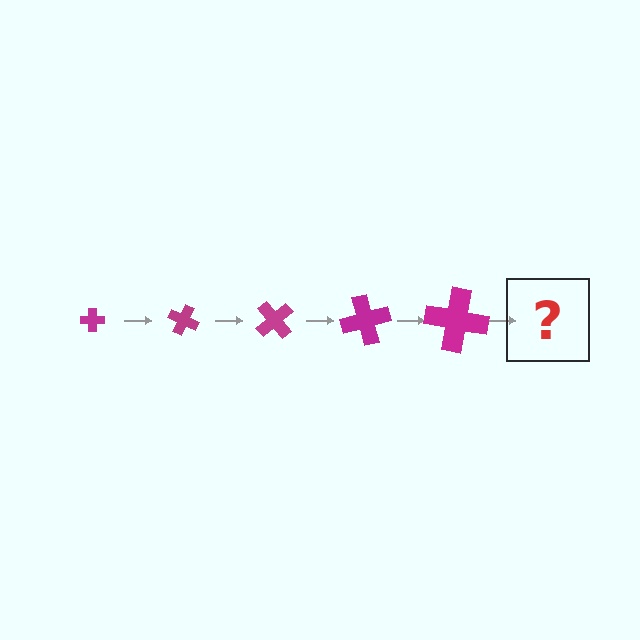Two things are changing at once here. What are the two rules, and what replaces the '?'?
The two rules are that the cross grows larger each step and it rotates 25 degrees each step. The '?' should be a cross, larger than the previous one and rotated 125 degrees from the start.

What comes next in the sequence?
The next element should be a cross, larger than the previous one and rotated 125 degrees from the start.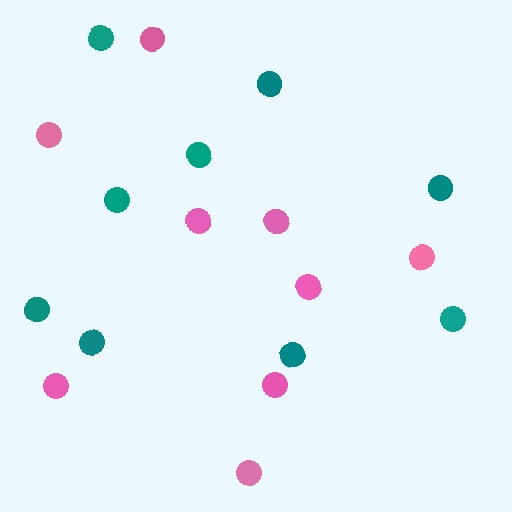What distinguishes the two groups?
There are 2 groups: one group of teal circles (9) and one group of pink circles (9).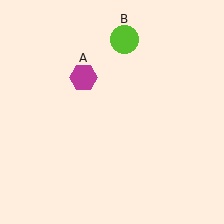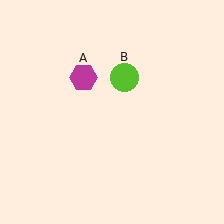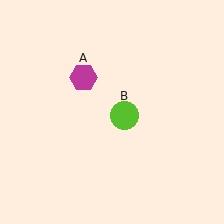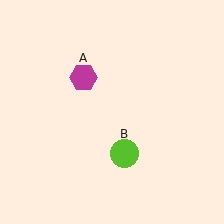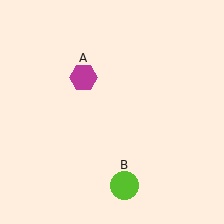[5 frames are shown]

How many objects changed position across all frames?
1 object changed position: lime circle (object B).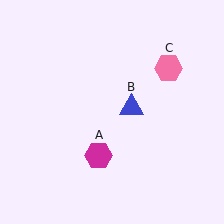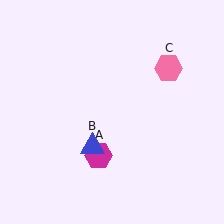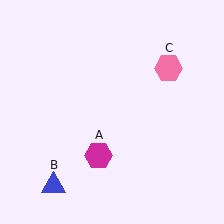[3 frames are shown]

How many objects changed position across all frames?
1 object changed position: blue triangle (object B).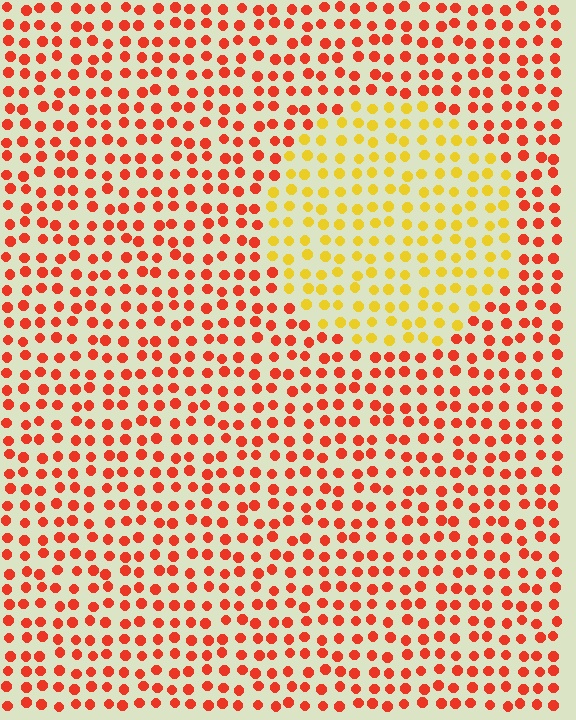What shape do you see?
I see a circle.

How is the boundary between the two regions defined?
The boundary is defined purely by a slight shift in hue (about 46 degrees). Spacing, size, and orientation are identical on both sides.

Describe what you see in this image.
The image is filled with small red elements in a uniform arrangement. A circle-shaped region is visible where the elements are tinted to a slightly different hue, forming a subtle color boundary.